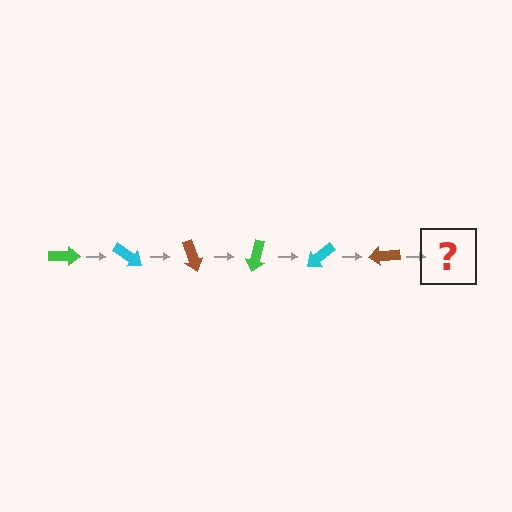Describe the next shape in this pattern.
It should be a green arrow, rotated 210 degrees from the start.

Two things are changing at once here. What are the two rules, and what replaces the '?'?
The two rules are that it rotates 35 degrees each step and the color cycles through green, cyan, and brown. The '?' should be a green arrow, rotated 210 degrees from the start.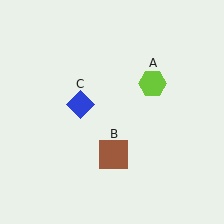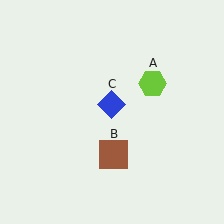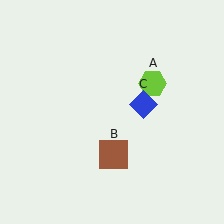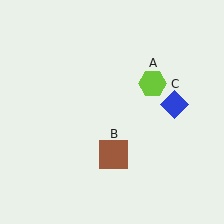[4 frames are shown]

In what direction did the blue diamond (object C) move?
The blue diamond (object C) moved right.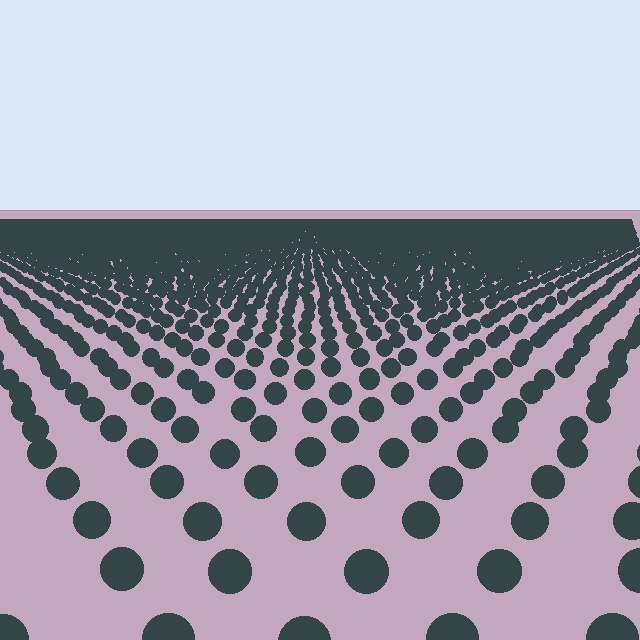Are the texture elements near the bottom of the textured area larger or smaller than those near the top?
Larger. Near the bottom, elements are closer to the viewer and appear at a bigger on-screen size.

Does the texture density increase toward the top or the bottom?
Density increases toward the top.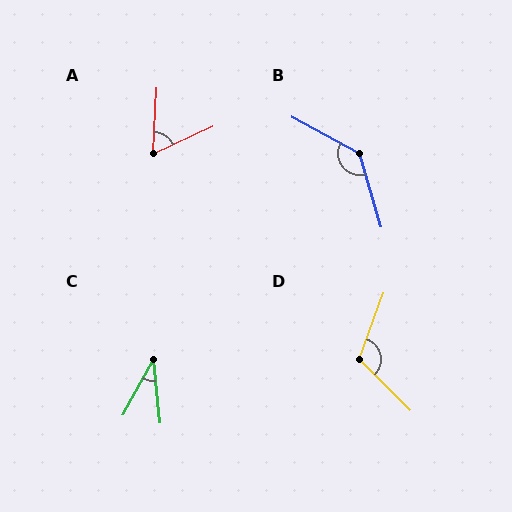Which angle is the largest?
B, at approximately 135 degrees.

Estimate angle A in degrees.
Approximately 62 degrees.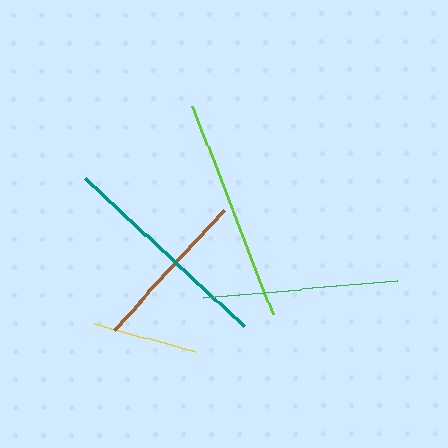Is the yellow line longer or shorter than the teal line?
The teal line is longer than the yellow line.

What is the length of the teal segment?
The teal segment is approximately 218 pixels long.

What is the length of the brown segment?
The brown segment is approximately 162 pixels long.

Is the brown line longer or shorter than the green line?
The green line is longer than the brown line.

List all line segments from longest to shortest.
From longest to shortest: lime, teal, green, brown, yellow.